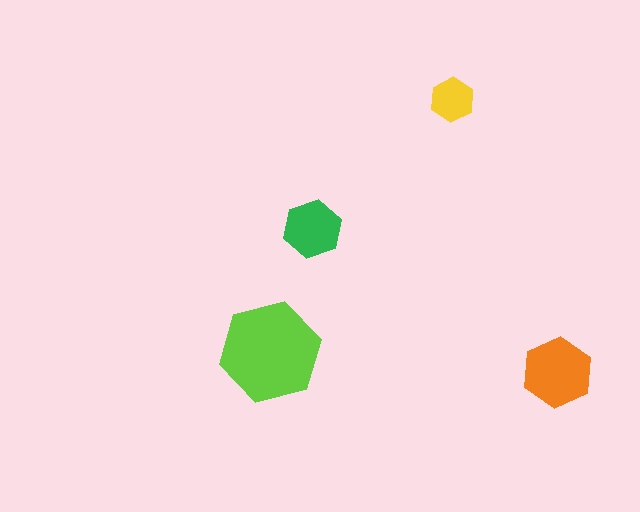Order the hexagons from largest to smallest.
the lime one, the orange one, the green one, the yellow one.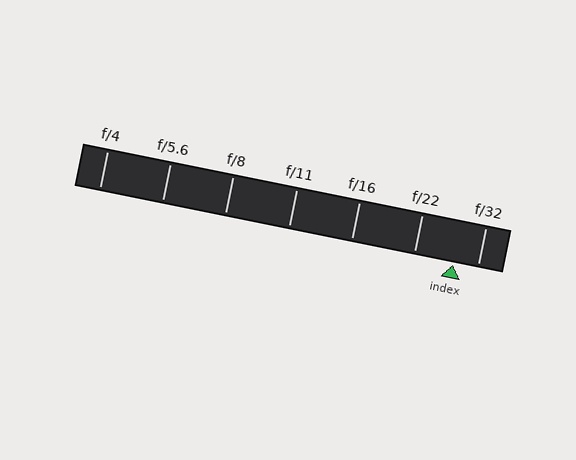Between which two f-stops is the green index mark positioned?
The index mark is between f/22 and f/32.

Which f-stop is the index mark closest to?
The index mark is closest to f/32.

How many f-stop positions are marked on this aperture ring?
There are 7 f-stop positions marked.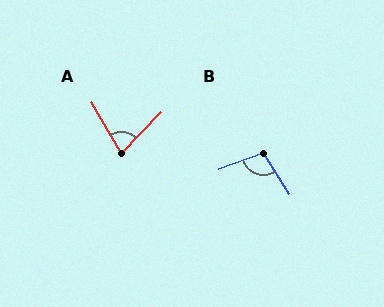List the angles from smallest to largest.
A (74°), B (104°).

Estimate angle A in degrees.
Approximately 74 degrees.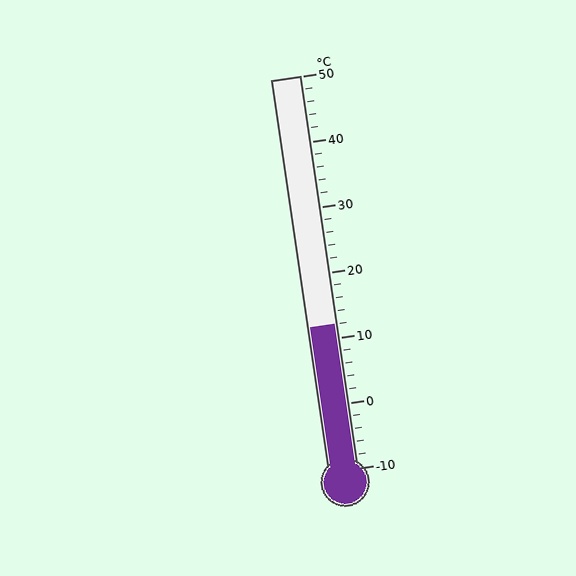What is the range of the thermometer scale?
The thermometer scale ranges from -10°C to 50°C.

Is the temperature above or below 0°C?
The temperature is above 0°C.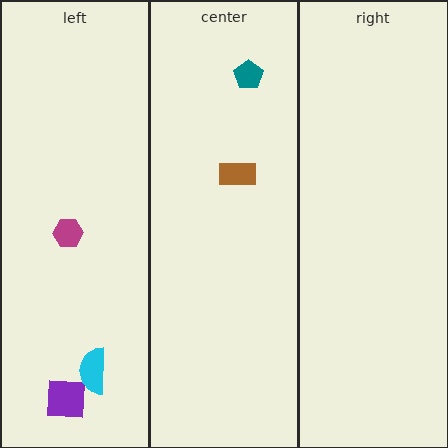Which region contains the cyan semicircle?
The left region.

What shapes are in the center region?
The teal pentagon, the brown rectangle.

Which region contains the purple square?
The left region.